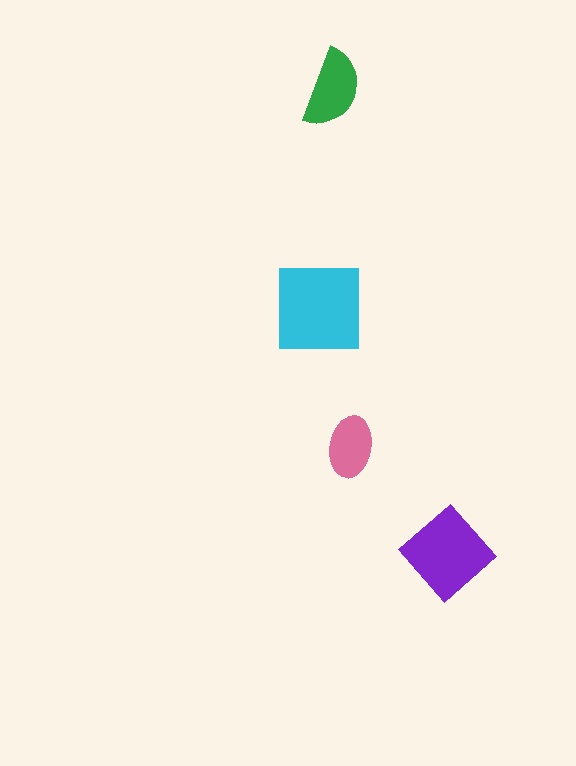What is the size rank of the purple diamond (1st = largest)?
2nd.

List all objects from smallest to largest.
The pink ellipse, the green semicircle, the purple diamond, the cyan square.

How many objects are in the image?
There are 4 objects in the image.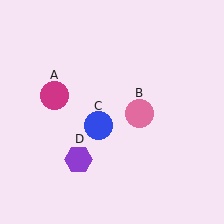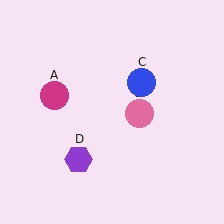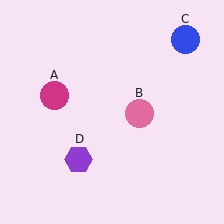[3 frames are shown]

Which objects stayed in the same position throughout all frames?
Magenta circle (object A) and pink circle (object B) and purple hexagon (object D) remained stationary.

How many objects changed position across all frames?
1 object changed position: blue circle (object C).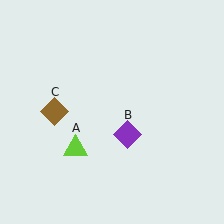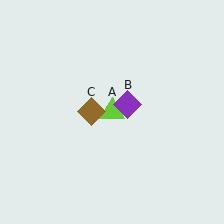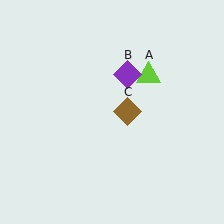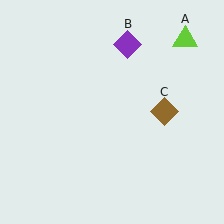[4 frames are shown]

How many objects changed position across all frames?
3 objects changed position: lime triangle (object A), purple diamond (object B), brown diamond (object C).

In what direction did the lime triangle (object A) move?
The lime triangle (object A) moved up and to the right.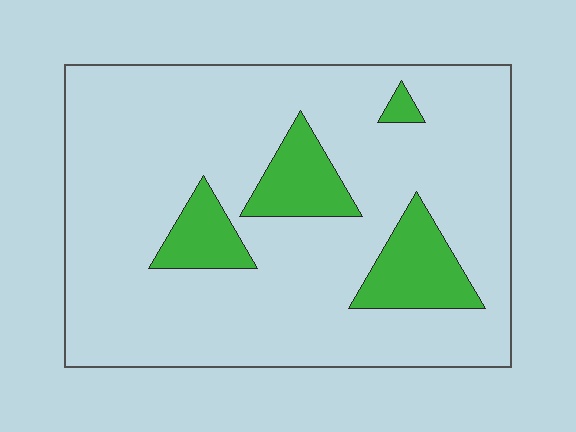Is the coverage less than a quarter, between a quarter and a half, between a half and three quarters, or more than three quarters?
Less than a quarter.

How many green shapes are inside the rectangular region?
4.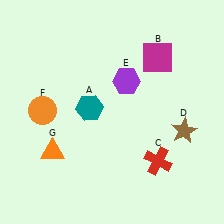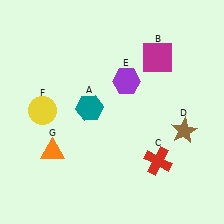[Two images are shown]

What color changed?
The circle (F) changed from orange in Image 1 to yellow in Image 2.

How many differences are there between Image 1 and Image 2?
There is 1 difference between the two images.